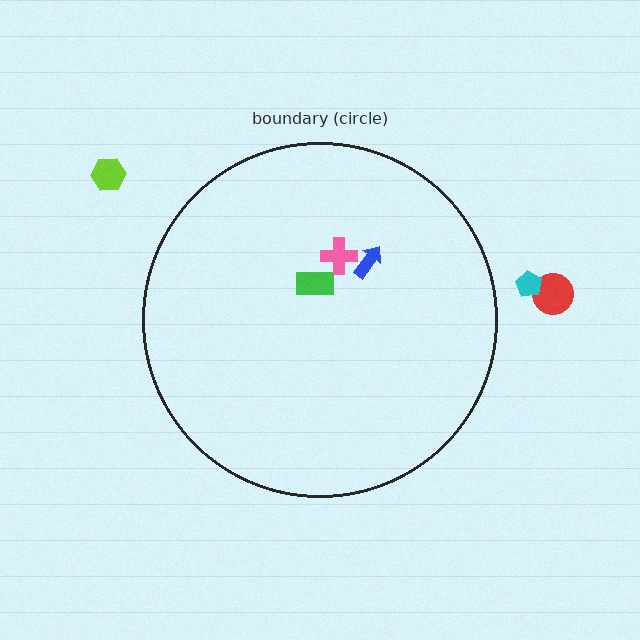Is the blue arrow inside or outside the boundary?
Inside.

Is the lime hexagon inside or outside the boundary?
Outside.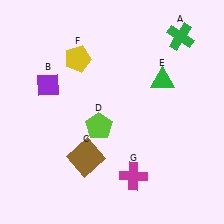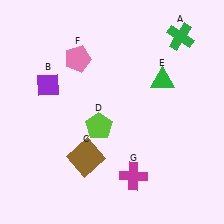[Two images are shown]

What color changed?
The pentagon (F) changed from yellow in Image 1 to pink in Image 2.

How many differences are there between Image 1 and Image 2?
There is 1 difference between the two images.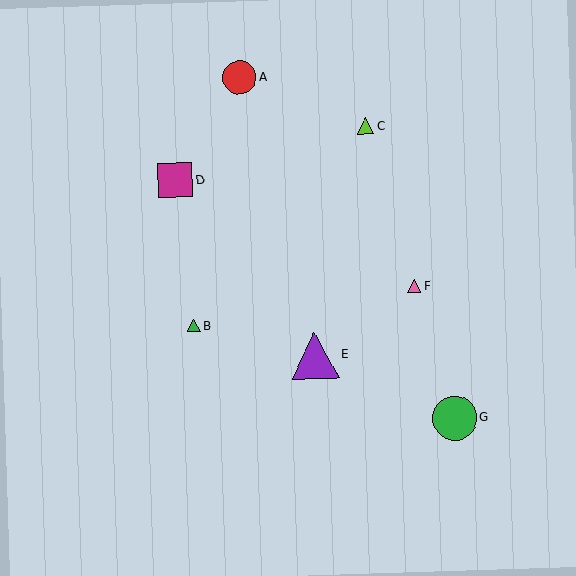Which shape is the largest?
The purple triangle (labeled E) is the largest.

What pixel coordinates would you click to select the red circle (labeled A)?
Click at (240, 78) to select the red circle A.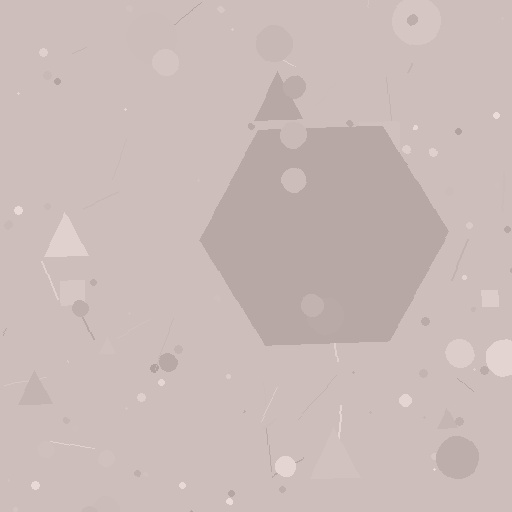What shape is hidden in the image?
A hexagon is hidden in the image.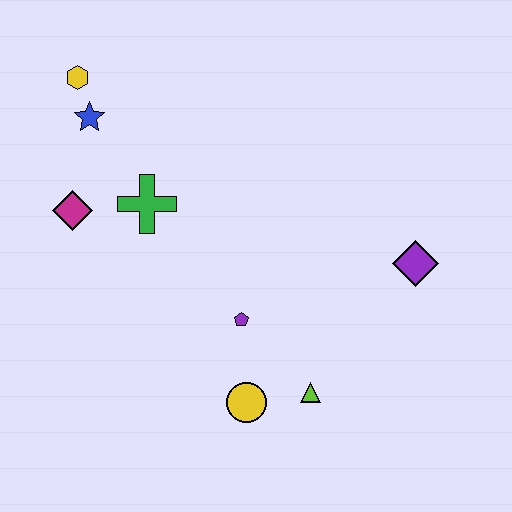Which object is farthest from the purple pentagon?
The yellow hexagon is farthest from the purple pentagon.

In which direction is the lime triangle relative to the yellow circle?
The lime triangle is to the right of the yellow circle.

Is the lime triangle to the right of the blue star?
Yes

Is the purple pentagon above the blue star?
No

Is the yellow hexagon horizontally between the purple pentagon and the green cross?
No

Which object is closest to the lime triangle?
The yellow circle is closest to the lime triangle.